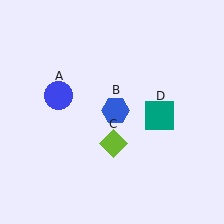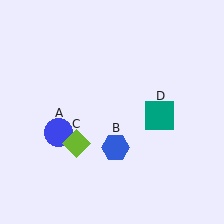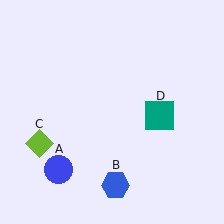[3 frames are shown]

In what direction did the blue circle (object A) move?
The blue circle (object A) moved down.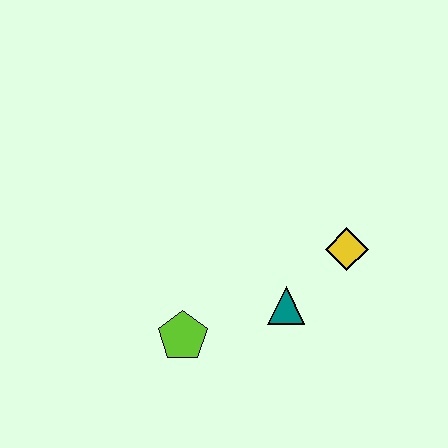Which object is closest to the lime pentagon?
The teal triangle is closest to the lime pentagon.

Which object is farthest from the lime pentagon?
The yellow diamond is farthest from the lime pentagon.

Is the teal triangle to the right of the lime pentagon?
Yes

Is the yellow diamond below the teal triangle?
No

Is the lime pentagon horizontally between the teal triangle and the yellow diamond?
No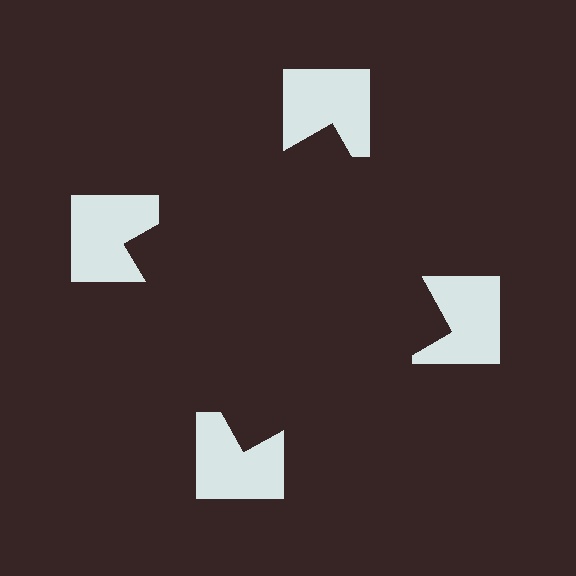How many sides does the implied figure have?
4 sides.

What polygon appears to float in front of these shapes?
An illusory square — its edges are inferred from the aligned wedge cuts in the notched squares, not physically drawn.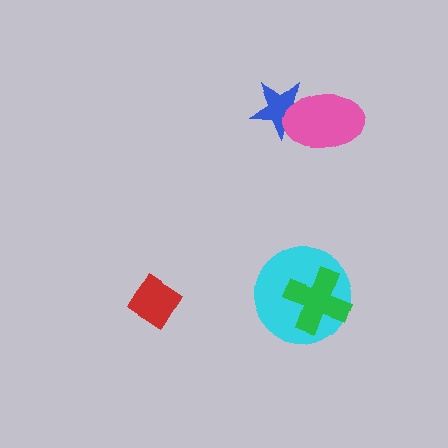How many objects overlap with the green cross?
1 object overlaps with the green cross.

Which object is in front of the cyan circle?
The green cross is in front of the cyan circle.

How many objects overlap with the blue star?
1 object overlaps with the blue star.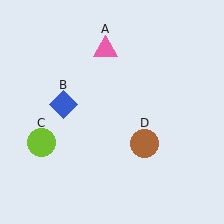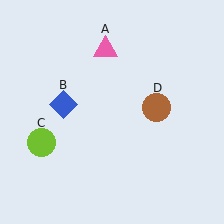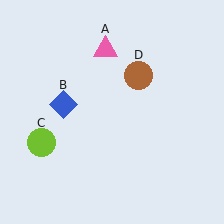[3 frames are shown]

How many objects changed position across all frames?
1 object changed position: brown circle (object D).